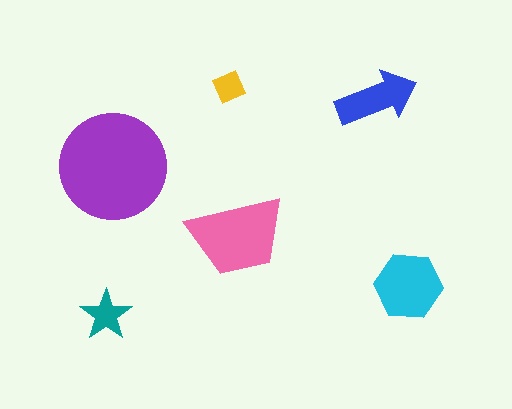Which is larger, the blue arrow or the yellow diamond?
The blue arrow.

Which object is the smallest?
The yellow diamond.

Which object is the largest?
The purple circle.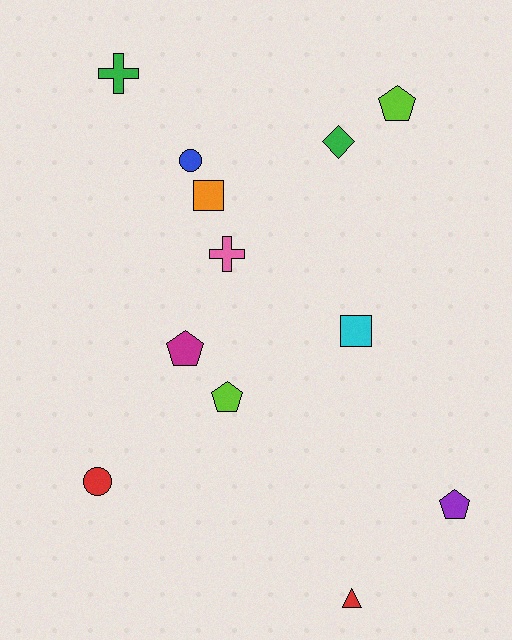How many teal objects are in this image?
There are no teal objects.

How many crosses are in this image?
There are 2 crosses.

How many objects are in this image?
There are 12 objects.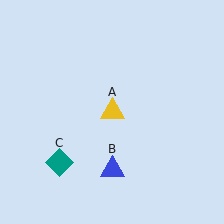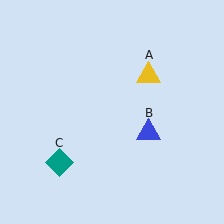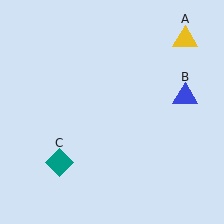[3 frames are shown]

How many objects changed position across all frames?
2 objects changed position: yellow triangle (object A), blue triangle (object B).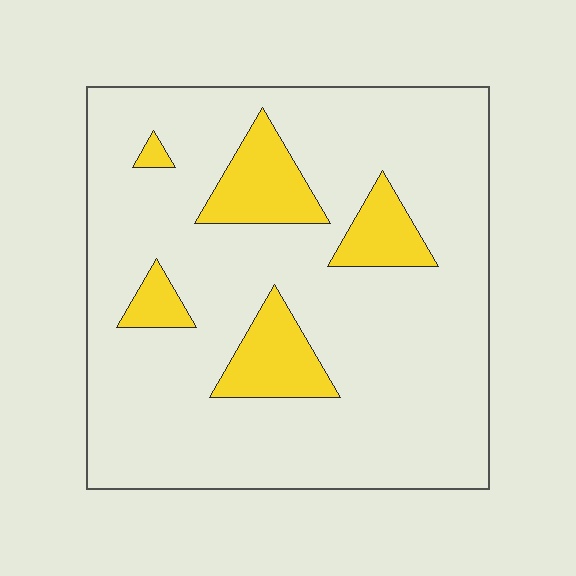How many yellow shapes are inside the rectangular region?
5.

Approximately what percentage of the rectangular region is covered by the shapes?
Approximately 15%.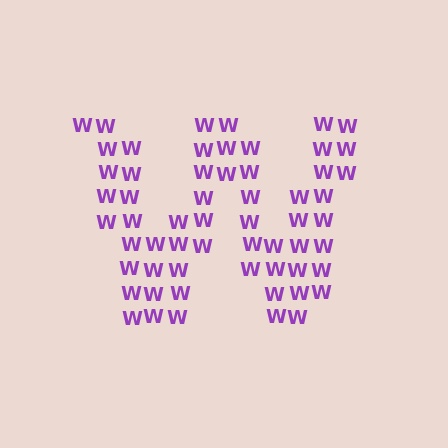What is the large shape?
The large shape is the letter W.